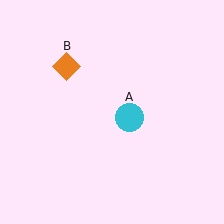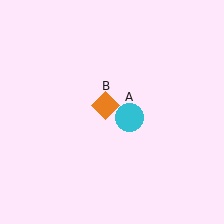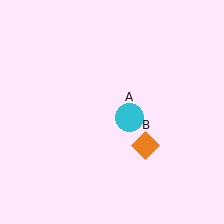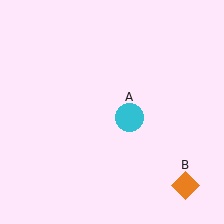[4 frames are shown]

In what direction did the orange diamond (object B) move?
The orange diamond (object B) moved down and to the right.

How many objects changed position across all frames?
1 object changed position: orange diamond (object B).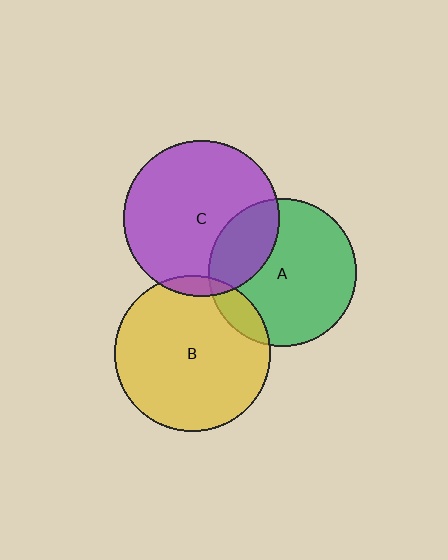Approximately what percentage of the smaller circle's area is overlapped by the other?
Approximately 25%.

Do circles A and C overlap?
Yes.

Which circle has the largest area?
Circle B (yellow).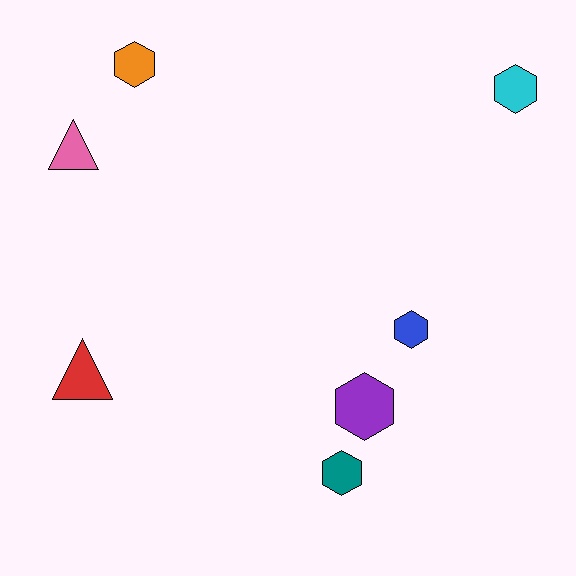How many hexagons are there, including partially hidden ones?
There are 5 hexagons.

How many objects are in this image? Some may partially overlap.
There are 7 objects.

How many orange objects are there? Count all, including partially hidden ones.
There is 1 orange object.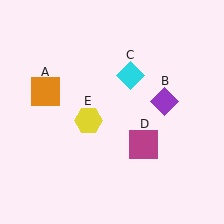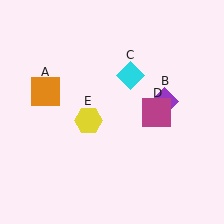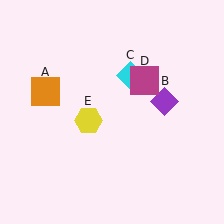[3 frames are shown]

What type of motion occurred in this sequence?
The magenta square (object D) rotated counterclockwise around the center of the scene.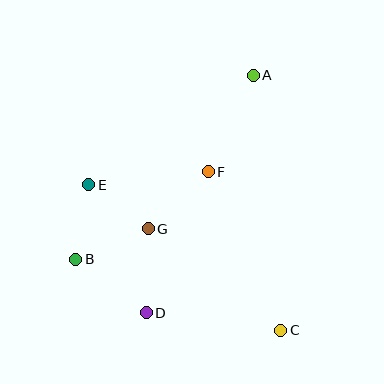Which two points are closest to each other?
Points E and G are closest to each other.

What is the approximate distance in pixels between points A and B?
The distance between A and B is approximately 256 pixels.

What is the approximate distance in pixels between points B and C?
The distance between B and C is approximately 217 pixels.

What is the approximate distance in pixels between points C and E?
The distance between C and E is approximately 240 pixels.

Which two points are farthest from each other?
Points A and D are farthest from each other.